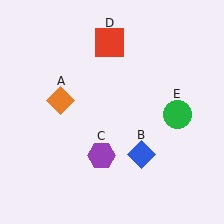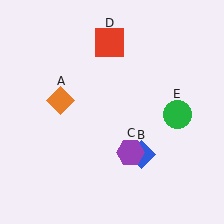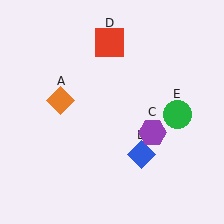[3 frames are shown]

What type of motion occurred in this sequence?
The purple hexagon (object C) rotated counterclockwise around the center of the scene.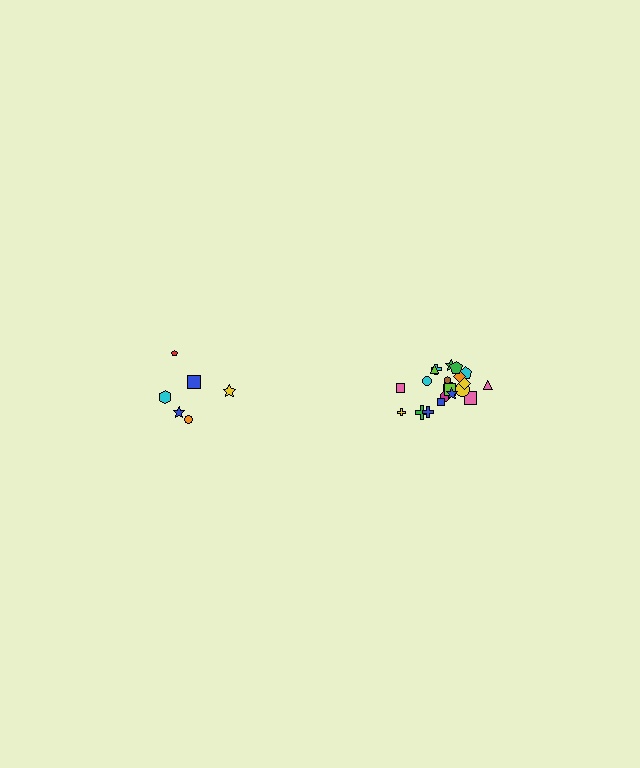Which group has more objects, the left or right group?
The right group.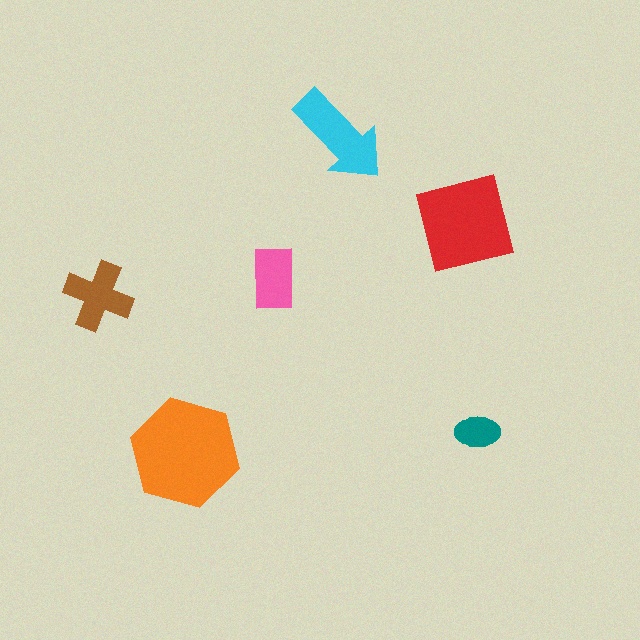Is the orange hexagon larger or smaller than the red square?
Larger.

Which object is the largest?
The orange hexagon.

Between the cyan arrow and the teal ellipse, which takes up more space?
The cyan arrow.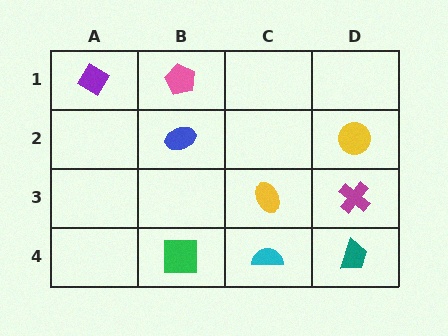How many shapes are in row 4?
3 shapes.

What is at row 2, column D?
A yellow circle.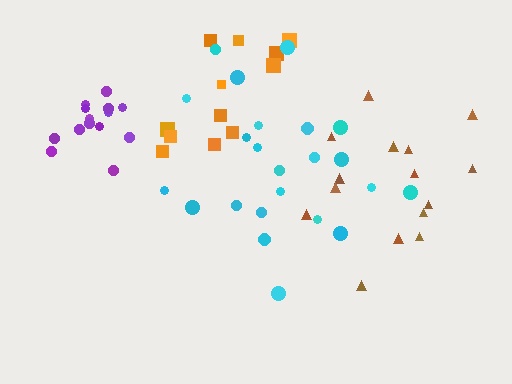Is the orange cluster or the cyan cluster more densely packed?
Cyan.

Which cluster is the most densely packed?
Purple.